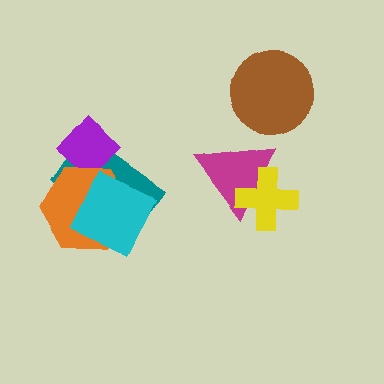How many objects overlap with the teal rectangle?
3 objects overlap with the teal rectangle.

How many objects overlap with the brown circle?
0 objects overlap with the brown circle.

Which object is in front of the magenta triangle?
The yellow cross is in front of the magenta triangle.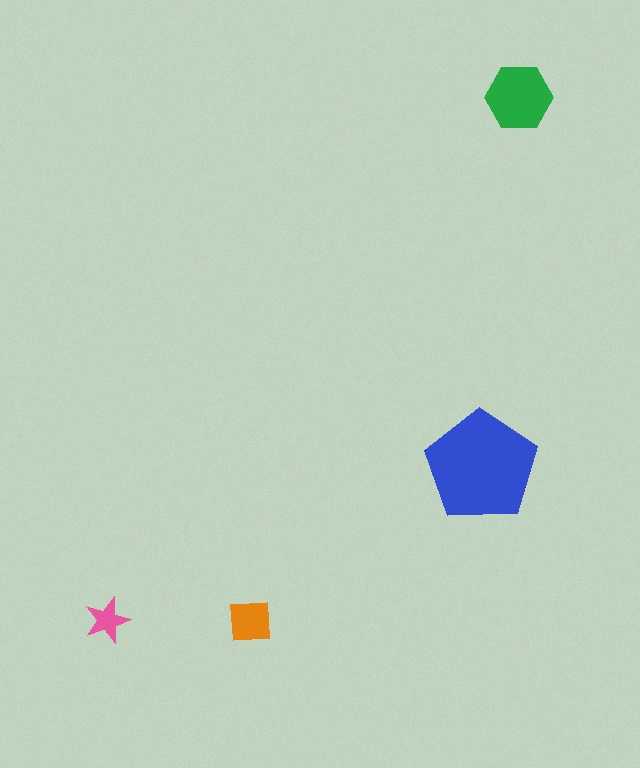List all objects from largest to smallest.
The blue pentagon, the green hexagon, the orange square, the pink star.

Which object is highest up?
The green hexagon is topmost.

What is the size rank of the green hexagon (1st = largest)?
2nd.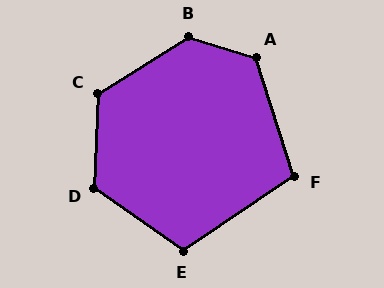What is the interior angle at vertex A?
Approximately 125 degrees (obtuse).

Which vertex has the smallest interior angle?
F, at approximately 106 degrees.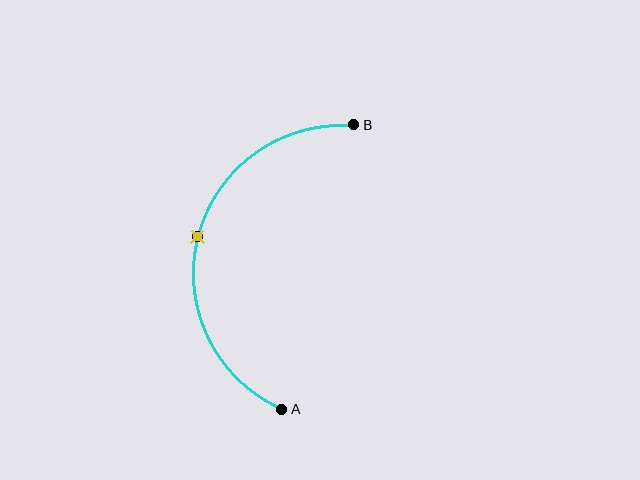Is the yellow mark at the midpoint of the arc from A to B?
Yes. The yellow mark lies on the arc at equal arc-length from both A and B — it is the arc midpoint.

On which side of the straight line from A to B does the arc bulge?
The arc bulges to the left of the straight line connecting A and B.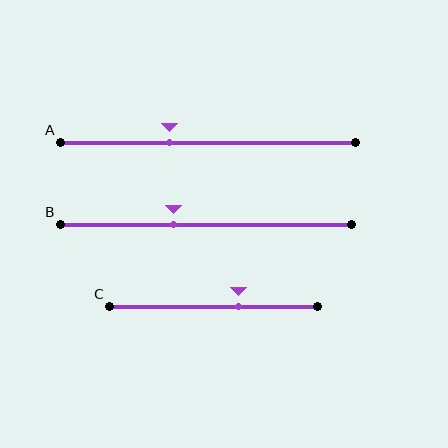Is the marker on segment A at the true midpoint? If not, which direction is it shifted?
No, the marker on segment A is shifted to the left by about 13% of the segment length.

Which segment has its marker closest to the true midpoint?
Segment B has its marker closest to the true midpoint.